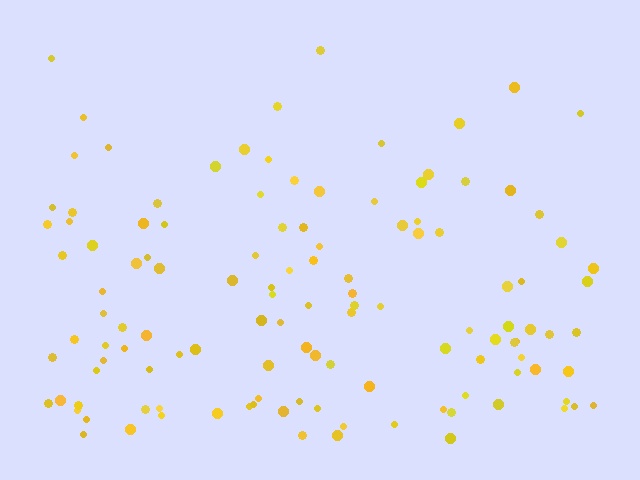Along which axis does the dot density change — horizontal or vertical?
Vertical.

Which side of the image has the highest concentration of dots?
The bottom.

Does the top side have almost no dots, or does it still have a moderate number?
Still a moderate number, just noticeably fewer than the bottom.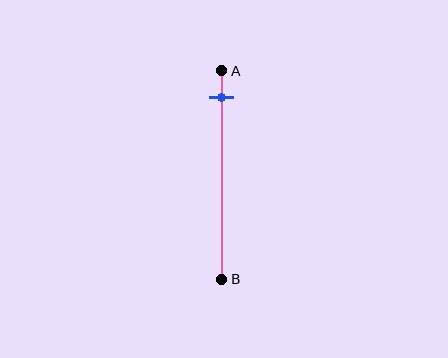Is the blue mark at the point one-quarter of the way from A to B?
No, the mark is at about 15% from A, not at the 25% one-quarter point.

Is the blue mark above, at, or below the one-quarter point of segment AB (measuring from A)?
The blue mark is above the one-quarter point of segment AB.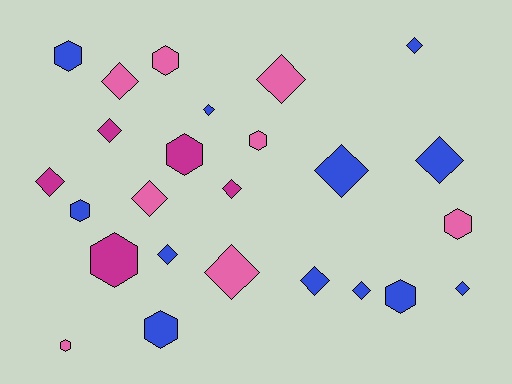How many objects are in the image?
There are 25 objects.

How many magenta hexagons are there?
There are 2 magenta hexagons.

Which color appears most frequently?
Blue, with 12 objects.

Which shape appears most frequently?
Diamond, with 15 objects.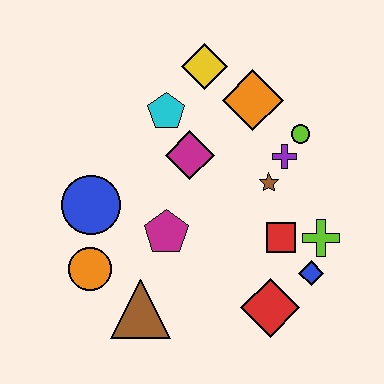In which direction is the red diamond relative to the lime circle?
The red diamond is below the lime circle.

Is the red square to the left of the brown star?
No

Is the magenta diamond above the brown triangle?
Yes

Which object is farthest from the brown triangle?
The yellow diamond is farthest from the brown triangle.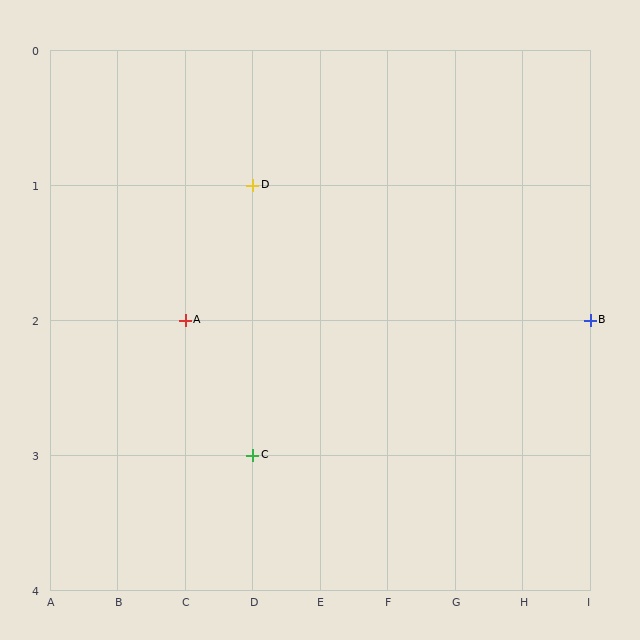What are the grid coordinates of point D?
Point D is at grid coordinates (D, 1).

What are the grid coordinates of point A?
Point A is at grid coordinates (C, 2).